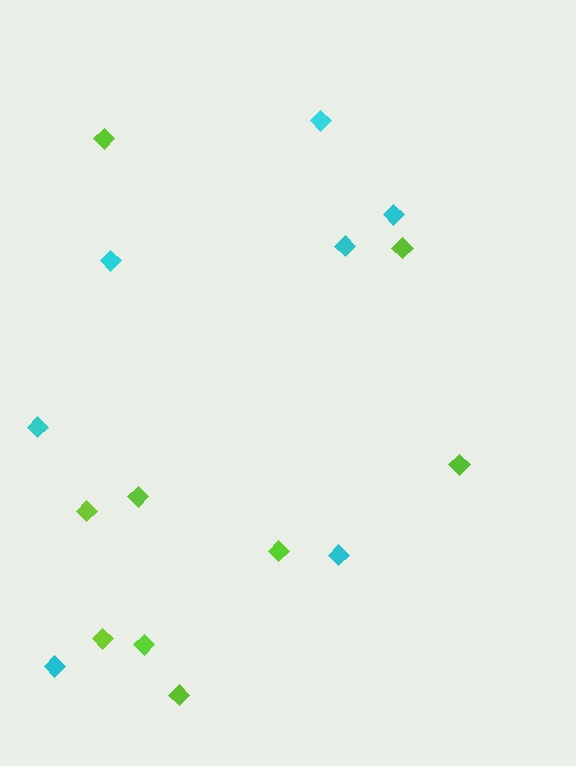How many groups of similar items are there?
There are 2 groups: one group of lime diamonds (9) and one group of cyan diamonds (7).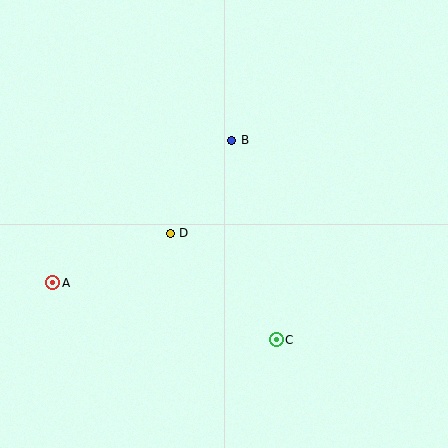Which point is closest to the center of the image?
Point D at (170, 233) is closest to the center.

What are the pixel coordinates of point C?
Point C is at (276, 340).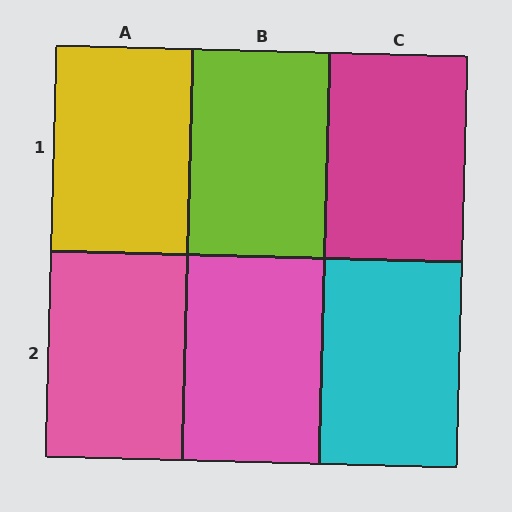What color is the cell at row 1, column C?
Magenta.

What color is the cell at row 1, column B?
Lime.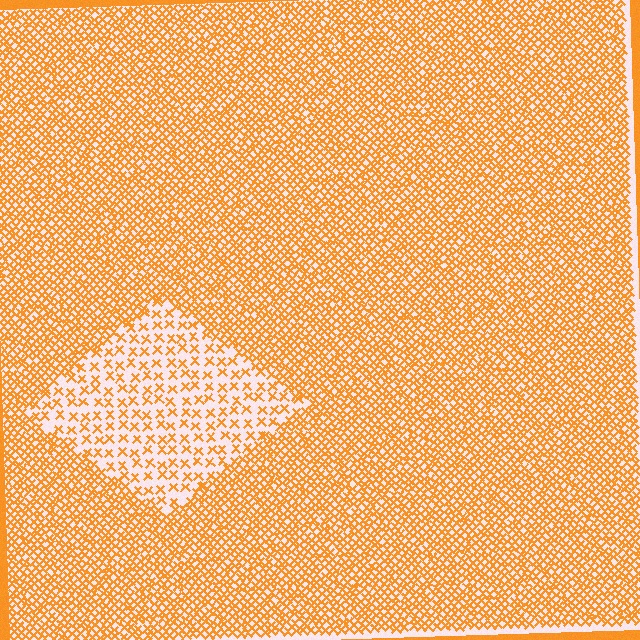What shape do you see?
I see a diamond.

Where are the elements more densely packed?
The elements are more densely packed outside the diamond boundary.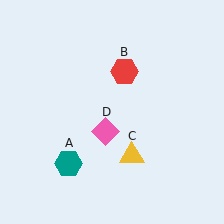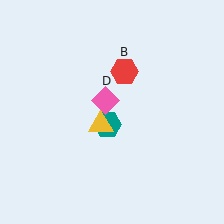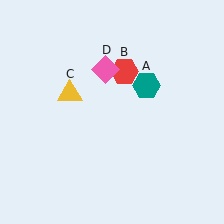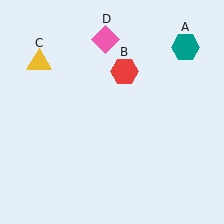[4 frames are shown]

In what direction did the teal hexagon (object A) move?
The teal hexagon (object A) moved up and to the right.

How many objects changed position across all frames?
3 objects changed position: teal hexagon (object A), yellow triangle (object C), pink diamond (object D).